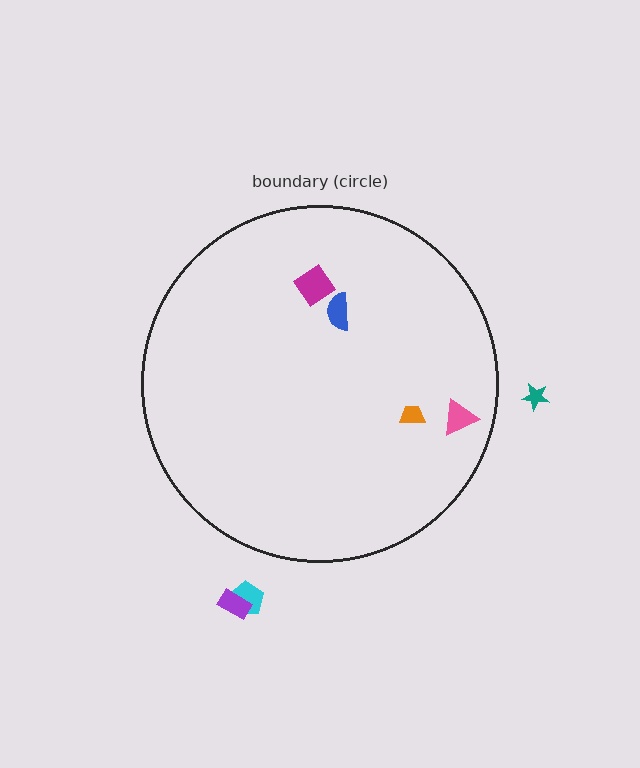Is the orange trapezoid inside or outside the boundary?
Inside.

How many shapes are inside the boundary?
4 inside, 3 outside.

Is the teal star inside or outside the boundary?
Outside.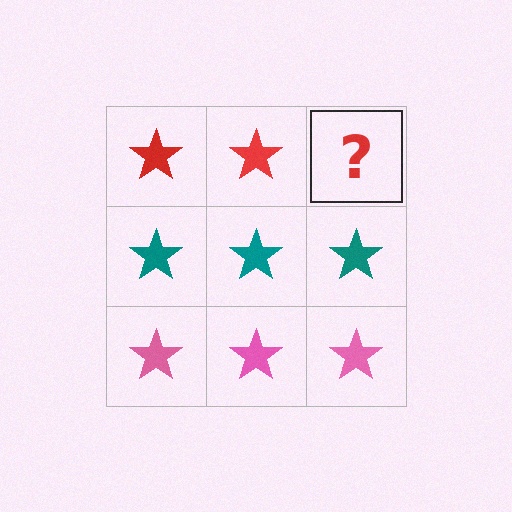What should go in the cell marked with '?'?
The missing cell should contain a red star.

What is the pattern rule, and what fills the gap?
The rule is that each row has a consistent color. The gap should be filled with a red star.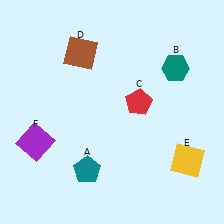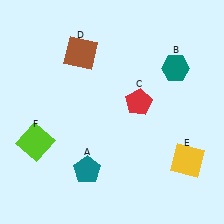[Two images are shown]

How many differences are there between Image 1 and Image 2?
There is 1 difference between the two images.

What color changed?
The square (F) changed from purple in Image 1 to lime in Image 2.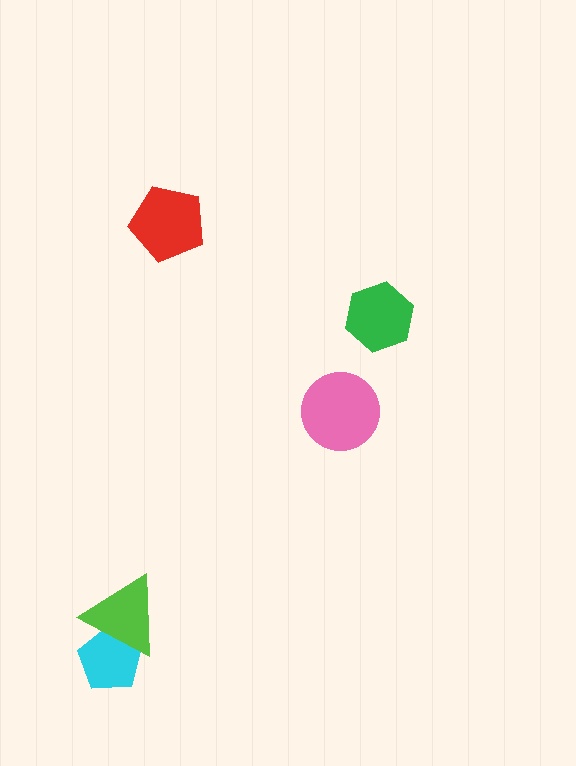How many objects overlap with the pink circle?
0 objects overlap with the pink circle.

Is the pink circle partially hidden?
No, no other shape covers it.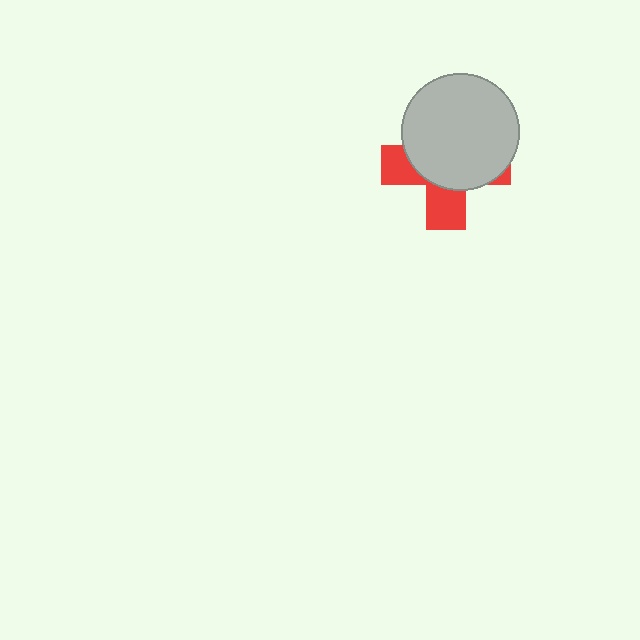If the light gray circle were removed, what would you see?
You would see the complete red cross.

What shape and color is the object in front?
The object in front is a light gray circle.